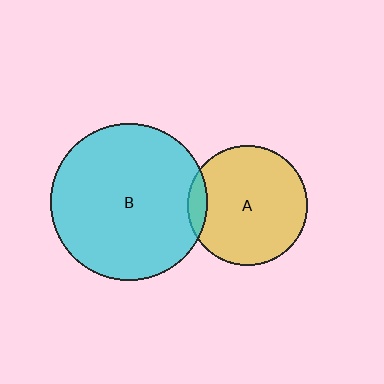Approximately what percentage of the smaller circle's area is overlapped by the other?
Approximately 10%.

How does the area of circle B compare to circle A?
Approximately 1.7 times.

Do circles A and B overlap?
Yes.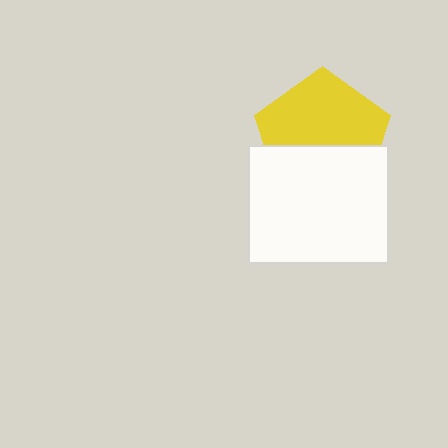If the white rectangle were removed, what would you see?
You would see the complete yellow pentagon.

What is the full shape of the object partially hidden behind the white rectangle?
The partially hidden object is a yellow pentagon.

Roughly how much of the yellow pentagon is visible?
About half of it is visible (roughly 59%).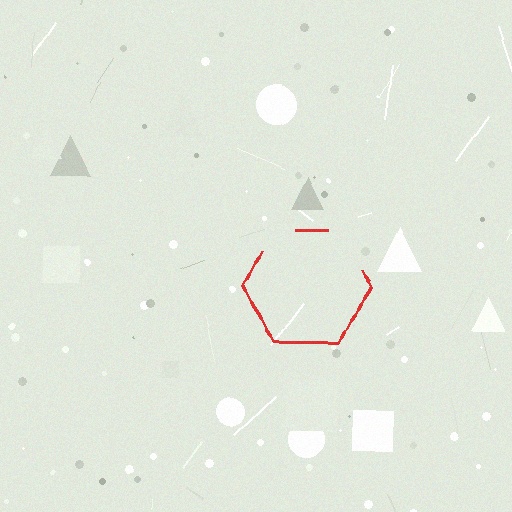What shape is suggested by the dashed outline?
The dashed outline suggests a hexagon.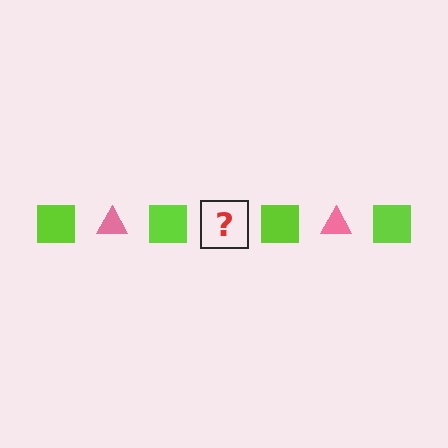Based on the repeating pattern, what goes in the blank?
The blank should be a pink triangle.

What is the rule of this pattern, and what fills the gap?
The rule is that the pattern alternates between lime square and pink triangle. The gap should be filled with a pink triangle.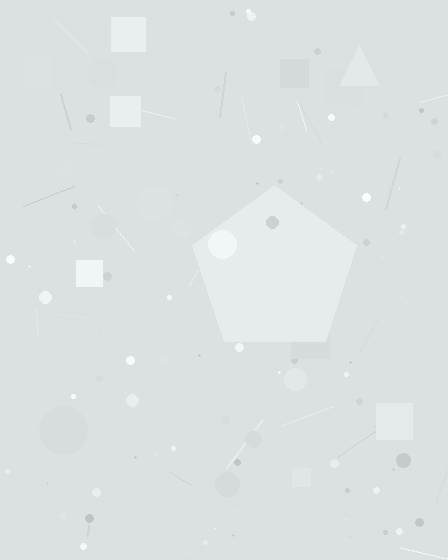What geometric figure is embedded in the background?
A pentagon is embedded in the background.